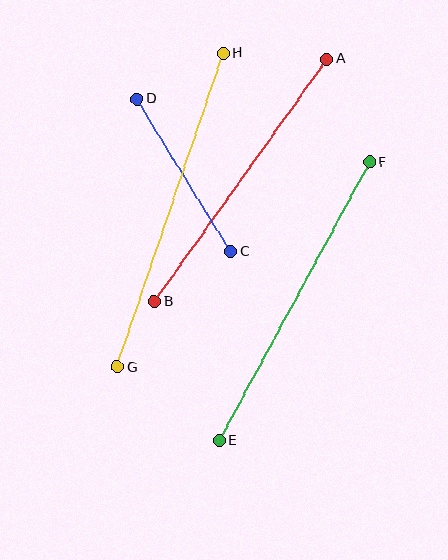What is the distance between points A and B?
The distance is approximately 297 pixels.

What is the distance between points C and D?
The distance is approximately 179 pixels.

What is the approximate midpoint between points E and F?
The midpoint is at approximately (294, 301) pixels.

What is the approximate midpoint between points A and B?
The midpoint is at approximately (241, 180) pixels.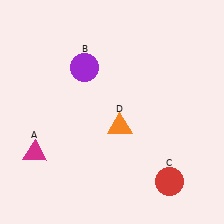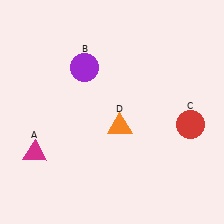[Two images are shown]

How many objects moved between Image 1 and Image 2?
1 object moved between the two images.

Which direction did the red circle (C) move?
The red circle (C) moved up.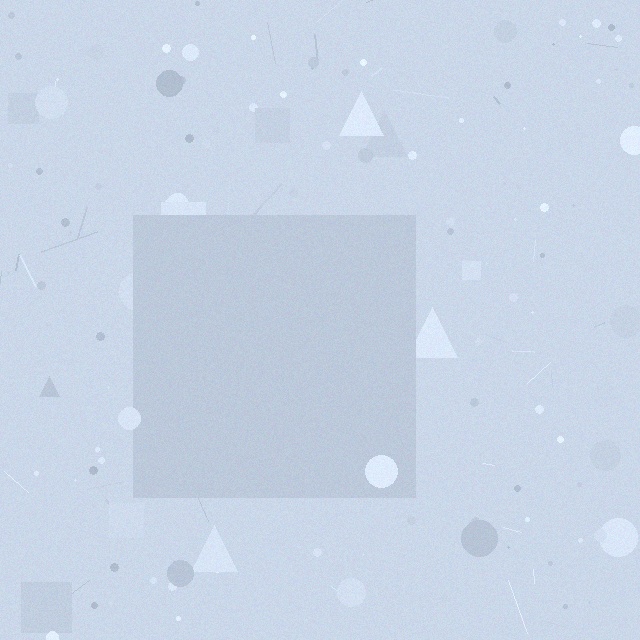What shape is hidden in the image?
A square is hidden in the image.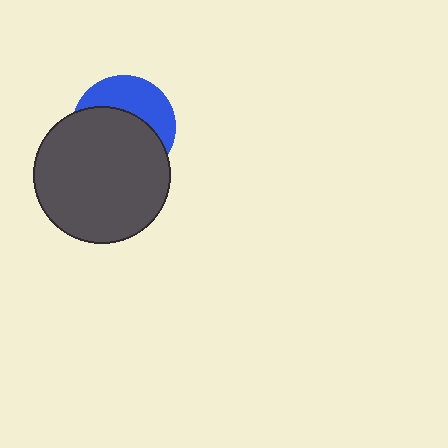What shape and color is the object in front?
The object in front is a dark gray circle.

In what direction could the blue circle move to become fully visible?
The blue circle could move up. That would shift it out from behind the dark gray circle entirely.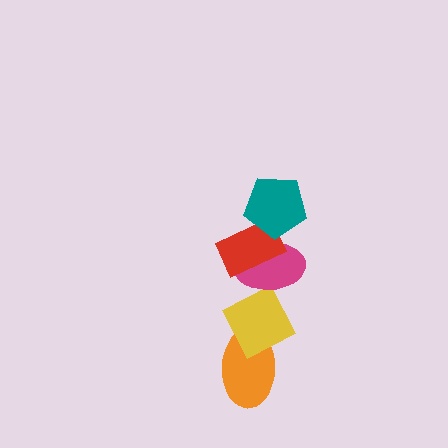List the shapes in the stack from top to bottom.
From top to bottom: the teal pentagon, the red rectangle, the magenta ellipse, the yellow diamond, the orange ellipse.